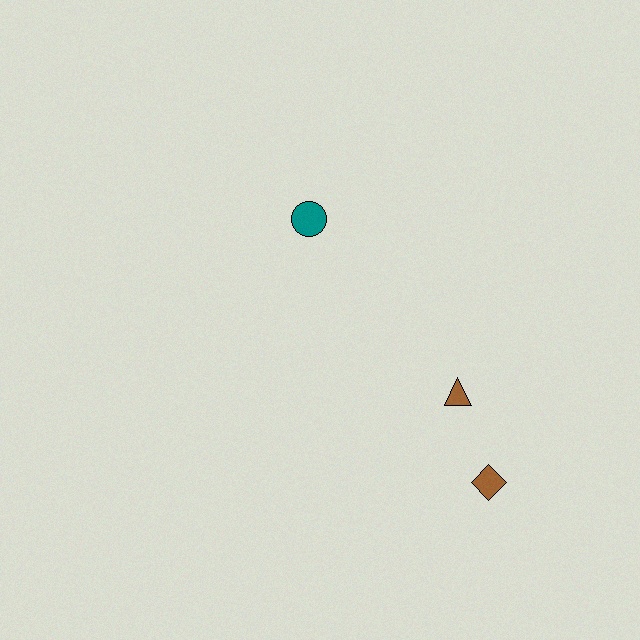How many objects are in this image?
There are 3 objects.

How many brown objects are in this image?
There are 2 brown objects.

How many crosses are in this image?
There are no crosses.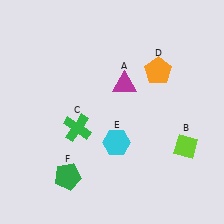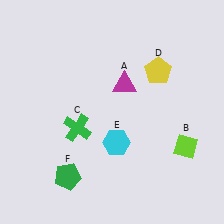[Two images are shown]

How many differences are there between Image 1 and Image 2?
There is 1 difference between the two images.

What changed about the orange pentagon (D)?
In Image 1, D is orange. In Image 2, it changed to yellow.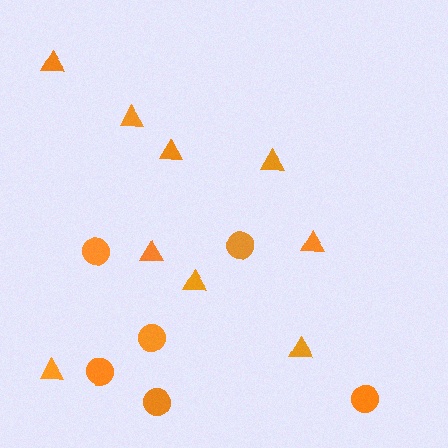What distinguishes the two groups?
There are 2 groups: one group of triangles (9) and one group of circles (6).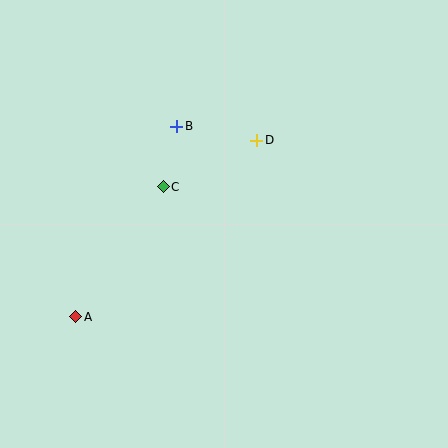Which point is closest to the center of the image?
Point C at (163, 187) is closest to the center.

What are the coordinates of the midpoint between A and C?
The midpoint between A and C is at (119, 252).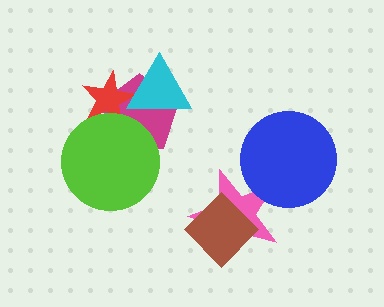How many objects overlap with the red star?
3 objects overlap with the red star.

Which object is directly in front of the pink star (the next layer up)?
The blue circle is directly in front of the pink star.